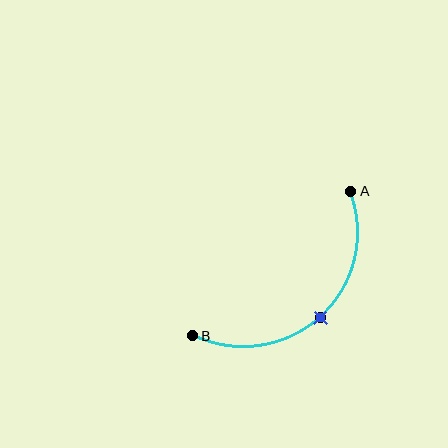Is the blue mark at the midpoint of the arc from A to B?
Yes. The blue mark lies on the arc at equal arc-length from both A and B — it is the arc midpoint.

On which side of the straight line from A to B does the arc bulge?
The arc bulges below and to the right of the straight line connecting A and B.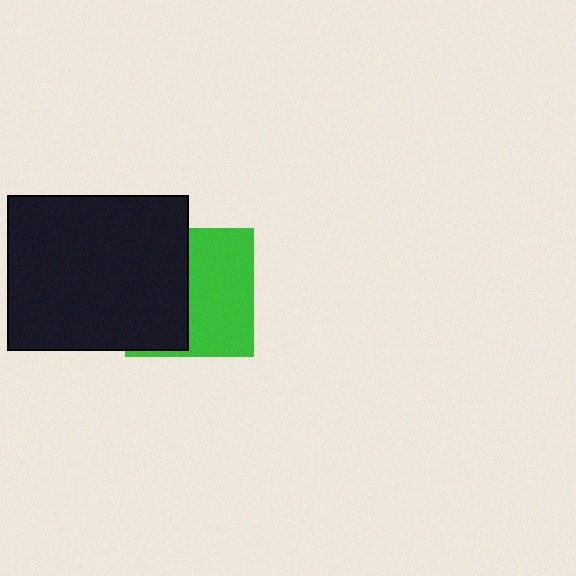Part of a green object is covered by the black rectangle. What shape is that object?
It is a square.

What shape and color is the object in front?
The object in front is a black rectangle.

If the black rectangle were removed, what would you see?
You would see the complete green square.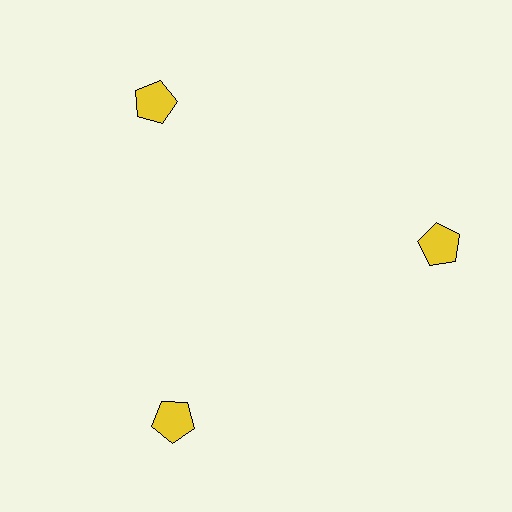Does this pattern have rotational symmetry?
Yes, this pattern has 3-fold rotational symmetry. It looks the same after rotating 120 degrees around the center.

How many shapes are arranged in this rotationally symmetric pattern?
There are 3 shapes, arranged in 3 groups of 1.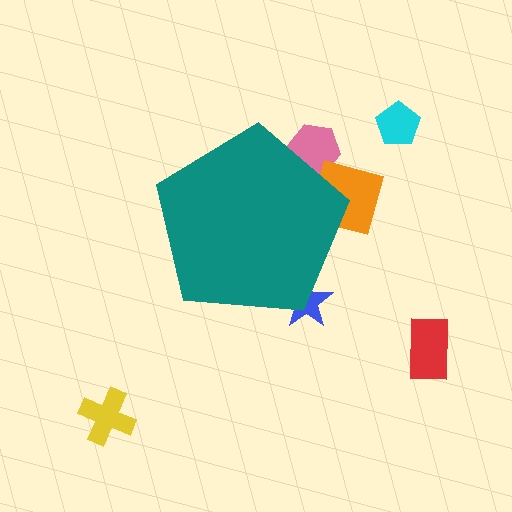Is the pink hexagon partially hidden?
Yes, the pink hexagon is partially hidden behind the teal pentagon.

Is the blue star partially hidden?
Yes, the blue star is partially hidden behind the teal pentagon.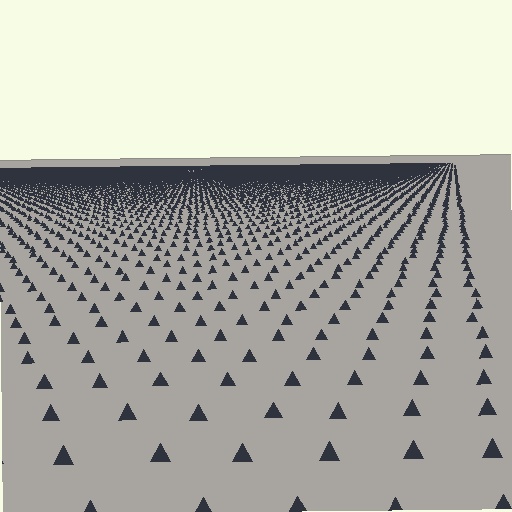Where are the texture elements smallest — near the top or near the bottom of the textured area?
Near the top.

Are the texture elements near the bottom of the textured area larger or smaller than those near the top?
Larger. Near the bottom, elements are closer to the viewer and appear at a bigger on-screen size.